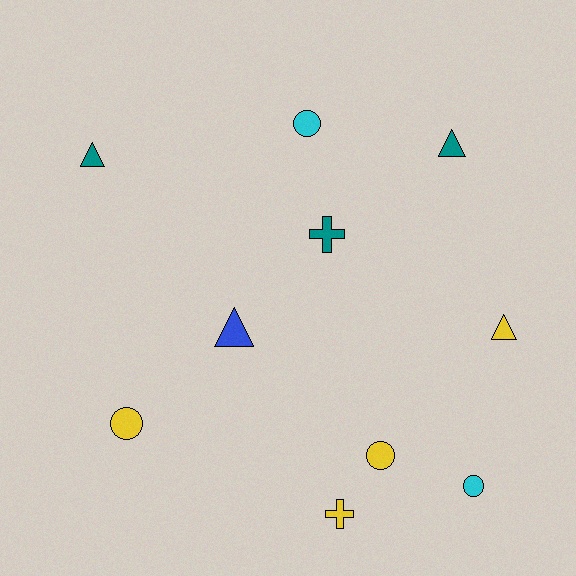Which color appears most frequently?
Yellow, with 4 objects.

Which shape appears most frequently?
Triangle, with 4 objects.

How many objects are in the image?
There are 10 objects.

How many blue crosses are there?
There are no blue crosses.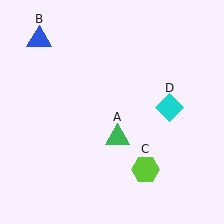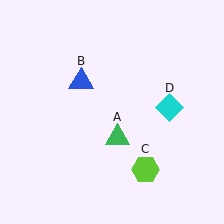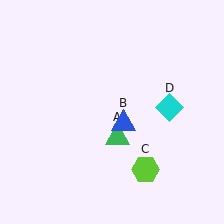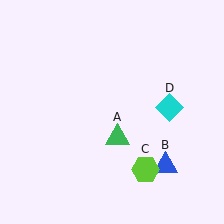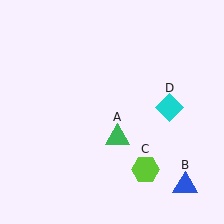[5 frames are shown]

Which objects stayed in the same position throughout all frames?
Green triangle (object A) and lime hexagon (object C) and cyan diamond (object D) remained stationary.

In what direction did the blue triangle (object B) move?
The blue triangle (object B) moved down and to the right.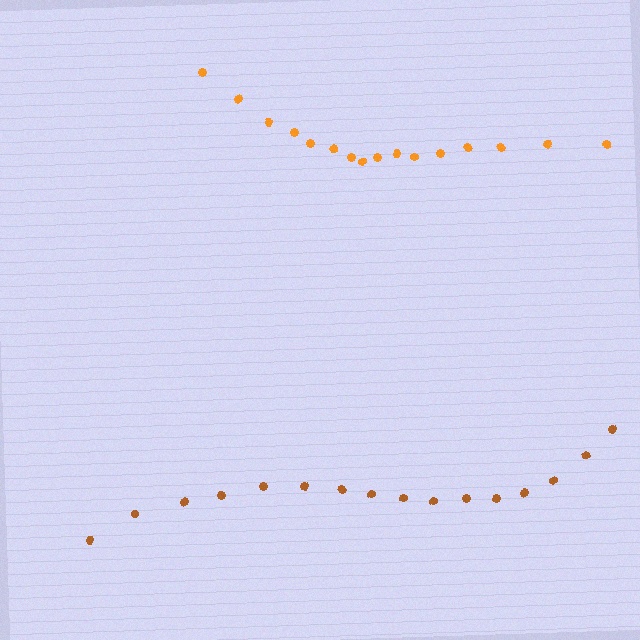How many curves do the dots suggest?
There are 2 distinct paths.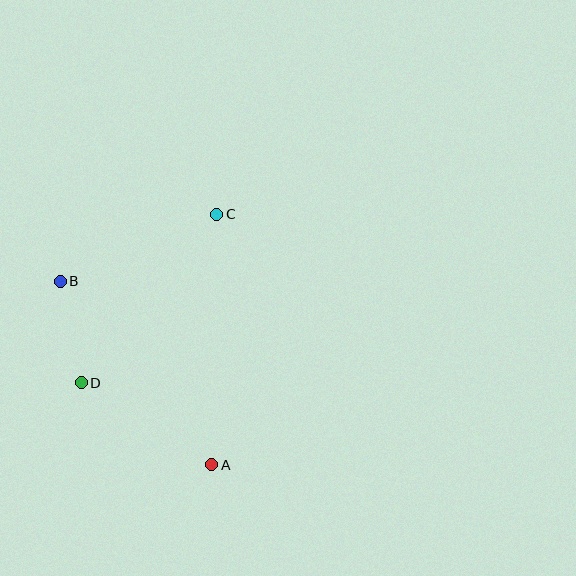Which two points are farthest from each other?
Points A and C are farthest from each other.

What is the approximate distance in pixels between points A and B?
The distance between A and B is approximately 238 pixels.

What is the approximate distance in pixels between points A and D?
The distance between A and D is approximately 154 pixels.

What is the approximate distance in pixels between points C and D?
The distance between C and D is approximately 216 pixels.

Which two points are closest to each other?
Points B and D are closest to each other.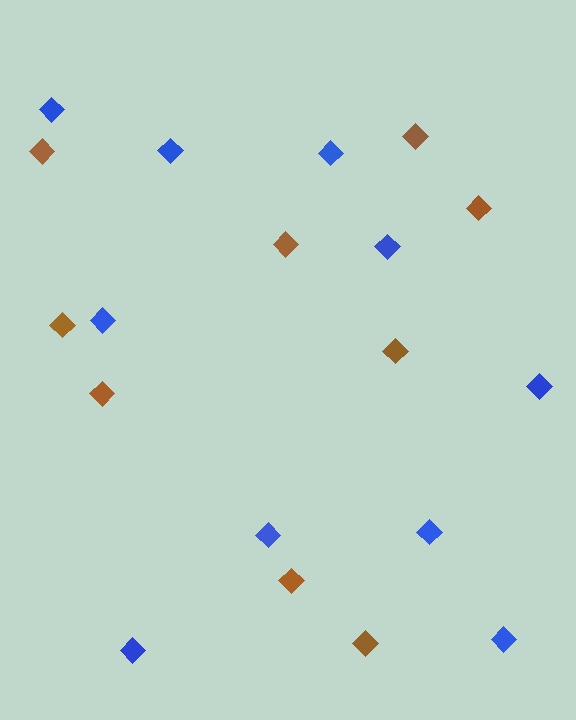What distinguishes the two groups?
There are 2 groups: one group of brown diamonds (9) and one group of blue diamonds (10).